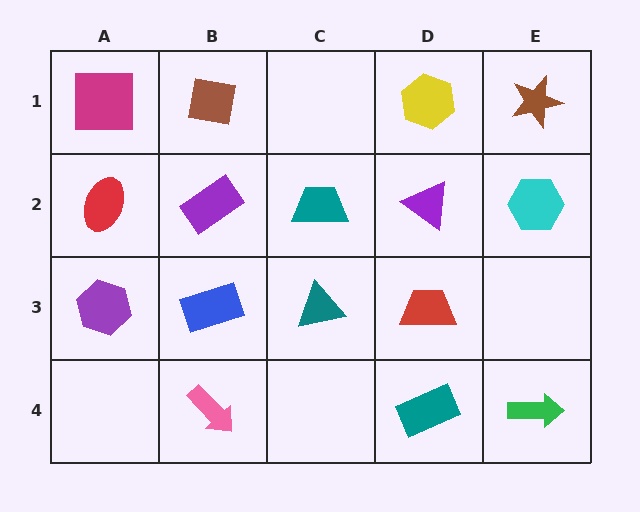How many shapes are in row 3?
4 shapes.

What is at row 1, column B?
A brown square.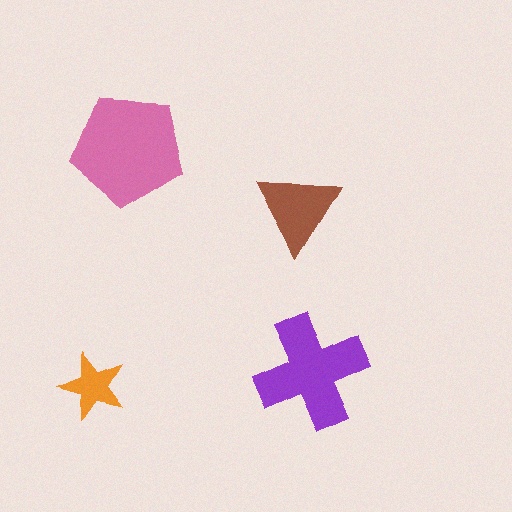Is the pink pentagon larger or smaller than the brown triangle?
Larger.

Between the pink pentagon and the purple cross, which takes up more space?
The pink pentagon.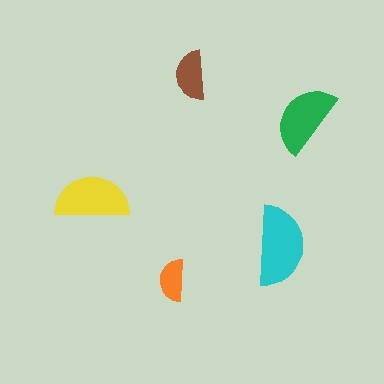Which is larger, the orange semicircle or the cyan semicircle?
The cyan one.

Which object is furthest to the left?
The yellow semicircle is leftmost.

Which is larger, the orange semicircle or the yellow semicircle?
The yellow one.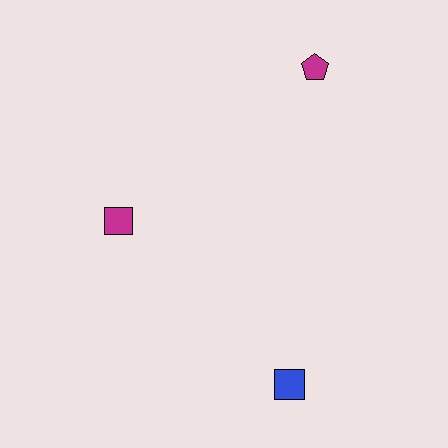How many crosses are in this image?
There are no crosses.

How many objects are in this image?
There are 3 objects.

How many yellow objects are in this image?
There are no yellow objects.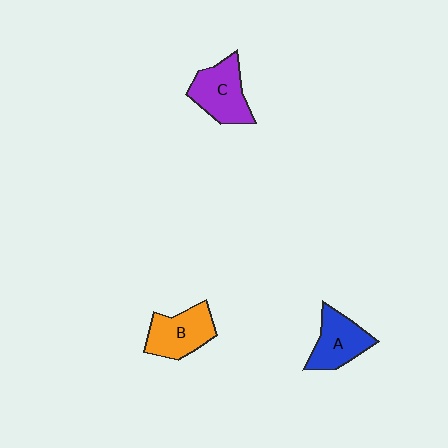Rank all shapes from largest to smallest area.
From largest to smallest: C (purple), B (orange), A (blue).